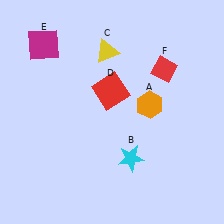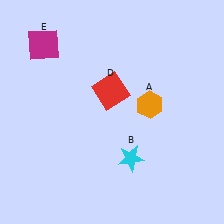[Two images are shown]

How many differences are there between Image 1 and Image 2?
There are 2 differences between the two images.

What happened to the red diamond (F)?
The red diamond (F) was removed in Image 2. It was in the top-right area of Image 1.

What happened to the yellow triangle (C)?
The yellow triangle (C) was removed in Image 2. It was in the top-left area of Image 1.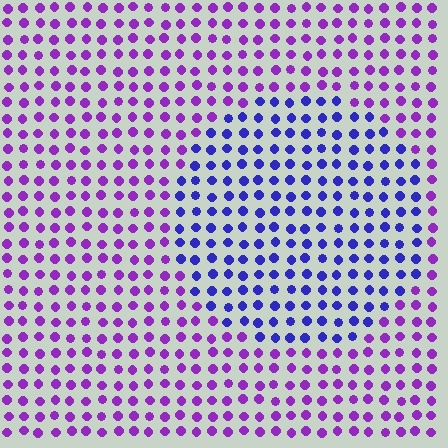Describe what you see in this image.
The image is filled with small purple elements in a uniform arrangement. A circle-shaped region is visible where the elements are tinted to a slightly different hue, forming a subtle color boundary.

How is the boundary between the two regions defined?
The boundary is defined purely by a slight shift in hue (about 41 degrees). Spacing, size, and orientation are identical on both sides.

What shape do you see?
I see a circle.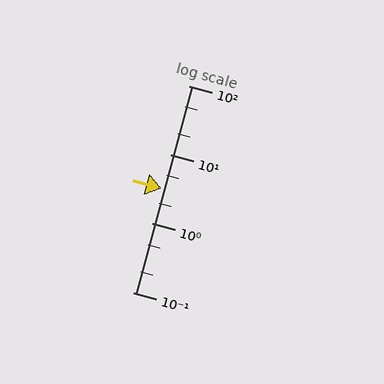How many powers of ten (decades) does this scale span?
The scale spans 3 decades, from 0.1 to 100.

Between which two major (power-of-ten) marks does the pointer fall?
The pointer is between 1 and 10.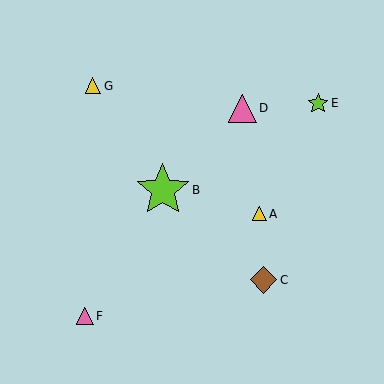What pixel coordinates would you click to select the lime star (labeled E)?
Click at (318, 103) to select the lime star E.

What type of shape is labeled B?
Shape B is a lime star.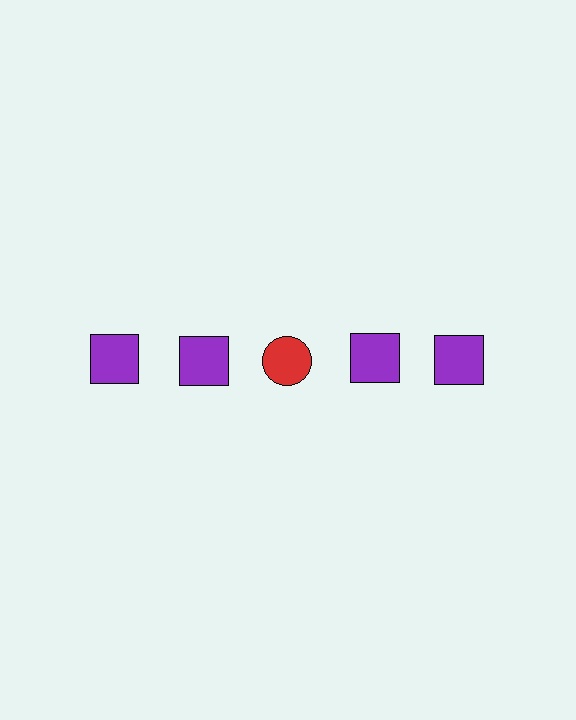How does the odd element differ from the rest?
It differs in both color (red instead of purple) and shape (circle instead of square).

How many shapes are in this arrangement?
There are 5 shapes arranged in a grid pattern.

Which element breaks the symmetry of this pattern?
The red circle in the top row, center column breaks the symmetry. All other shapes are purple squares.